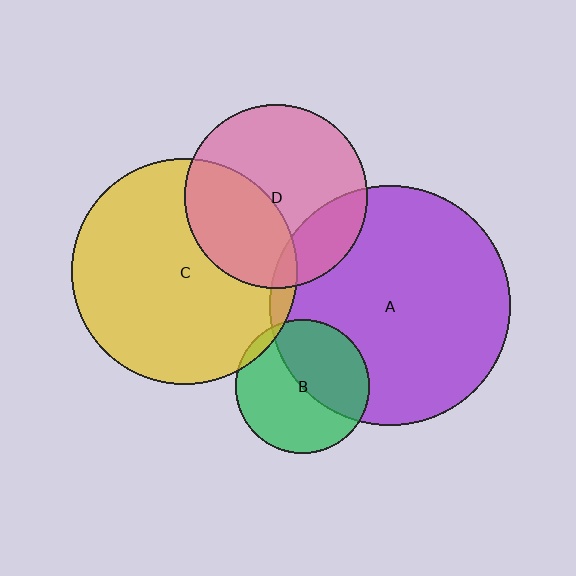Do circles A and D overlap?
Yes.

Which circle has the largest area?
Circle A (purple).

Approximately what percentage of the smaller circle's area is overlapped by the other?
Approximately 20%.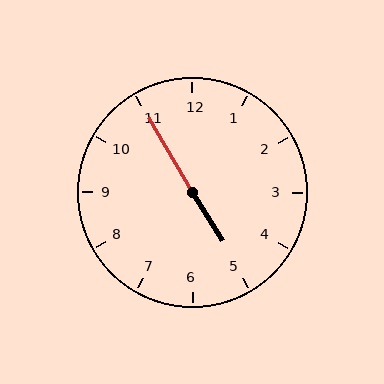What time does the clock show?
4:55.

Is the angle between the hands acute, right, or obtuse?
It is obtuse.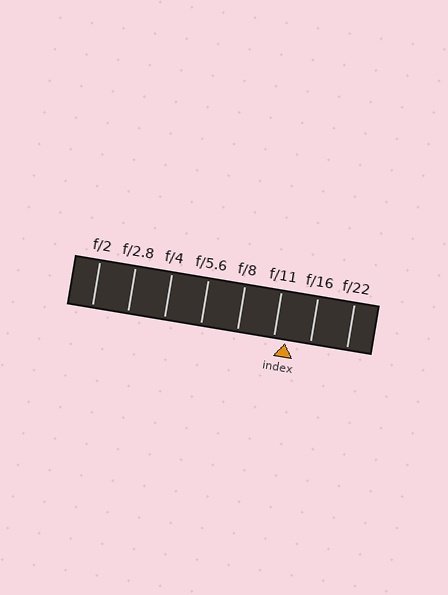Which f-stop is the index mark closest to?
The index mark is closest to f/11.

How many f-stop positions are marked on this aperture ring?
There are 8 f-stop positions marked.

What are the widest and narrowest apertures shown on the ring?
The widest aperture shown is f/2 and the narrowest is f/22.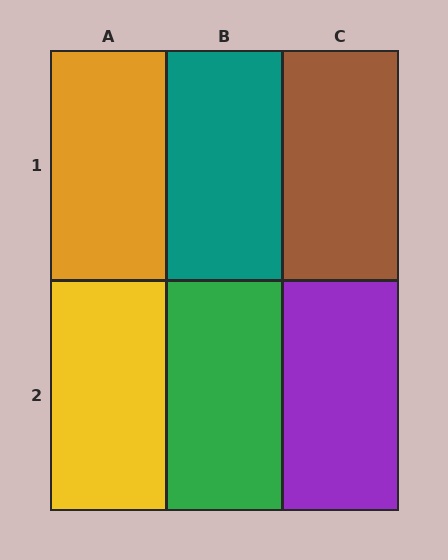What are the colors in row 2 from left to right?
Yellow, green, purple.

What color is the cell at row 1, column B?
Teal.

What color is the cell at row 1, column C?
Brown.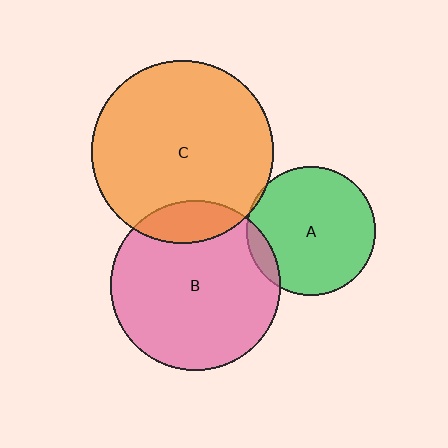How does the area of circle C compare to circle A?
Approximately 2.0 times.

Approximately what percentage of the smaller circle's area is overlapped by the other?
Approximately 15%.